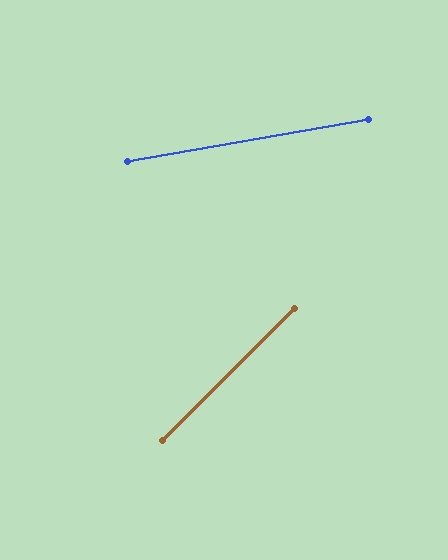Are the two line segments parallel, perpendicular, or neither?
Neither parallel nor perpendicular — they differ by about 35°.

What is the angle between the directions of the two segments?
Approximately 35 degrees.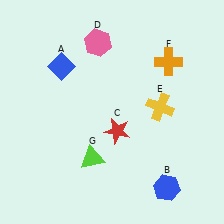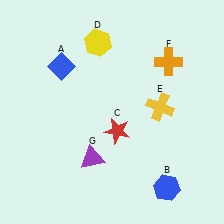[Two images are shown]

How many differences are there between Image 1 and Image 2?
There are 2 differences between the two images.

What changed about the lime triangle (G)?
In Image 1, G is lime. In Image 2, it changed to purple.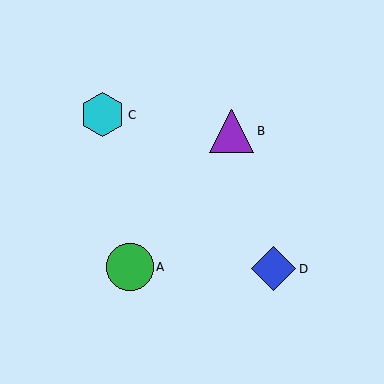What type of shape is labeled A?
Shape A is a green circle.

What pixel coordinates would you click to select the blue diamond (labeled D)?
Click at (274, 269) to select the blue diamond D.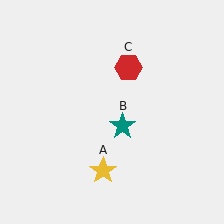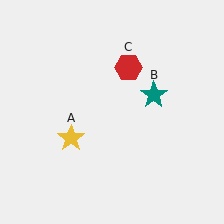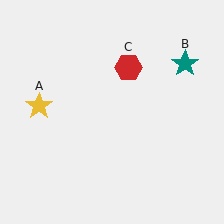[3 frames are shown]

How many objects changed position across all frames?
2 objects changed position: yellow star (object A), teal star (object B).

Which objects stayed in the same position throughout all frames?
Red hexagon (object C) remained stationary.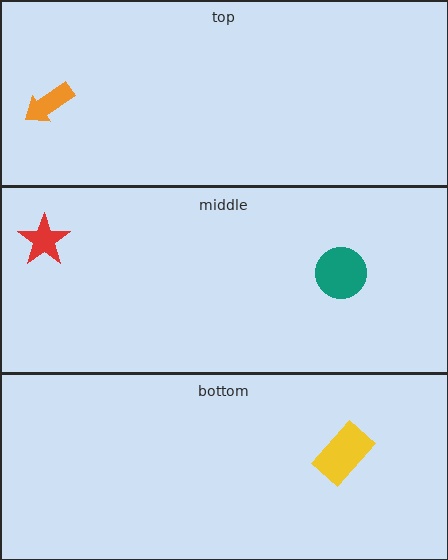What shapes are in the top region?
The orange arrow.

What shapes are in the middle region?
The red star, the teal circle.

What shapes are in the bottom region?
The yellow rectangle.